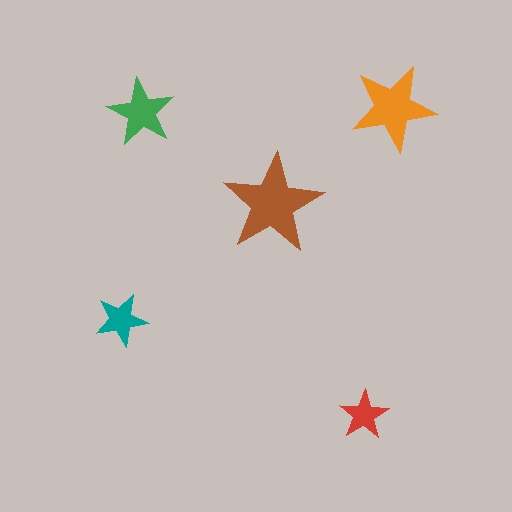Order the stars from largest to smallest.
the brown one, the orange one, the green one, the teal one, the red one.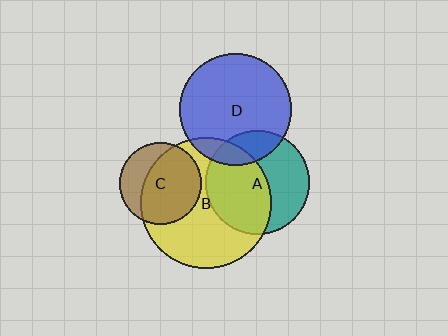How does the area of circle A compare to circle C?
Approximately 1.6 times.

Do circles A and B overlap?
Yes.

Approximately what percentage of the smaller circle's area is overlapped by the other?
Approximately 55%.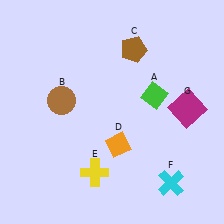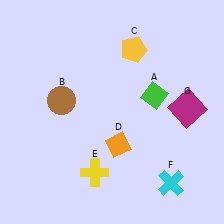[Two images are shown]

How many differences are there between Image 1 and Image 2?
There is 1 difference between the two images.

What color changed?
The pentagon (C) changed from brown in Image 1 to yellow in Image 2.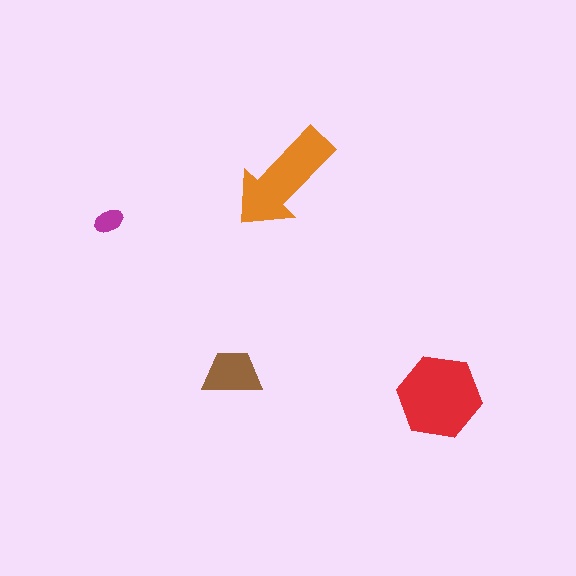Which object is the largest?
The red hexagon.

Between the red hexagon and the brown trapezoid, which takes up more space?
The red hexagon.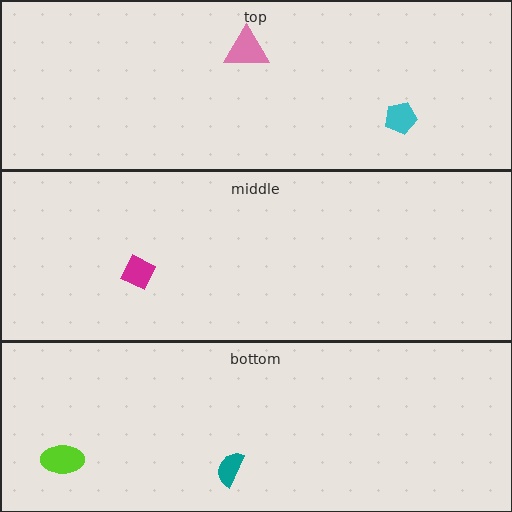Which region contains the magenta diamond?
The middle region.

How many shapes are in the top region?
2.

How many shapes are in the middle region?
1.